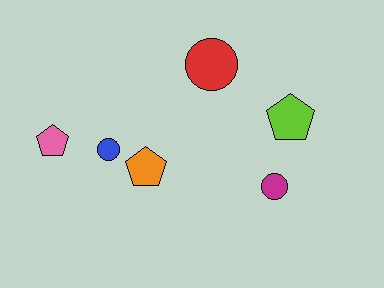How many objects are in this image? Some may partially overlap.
There are 6 objects.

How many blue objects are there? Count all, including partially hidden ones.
There is 1 blue object.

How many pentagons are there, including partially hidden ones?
There are 3 pentagons.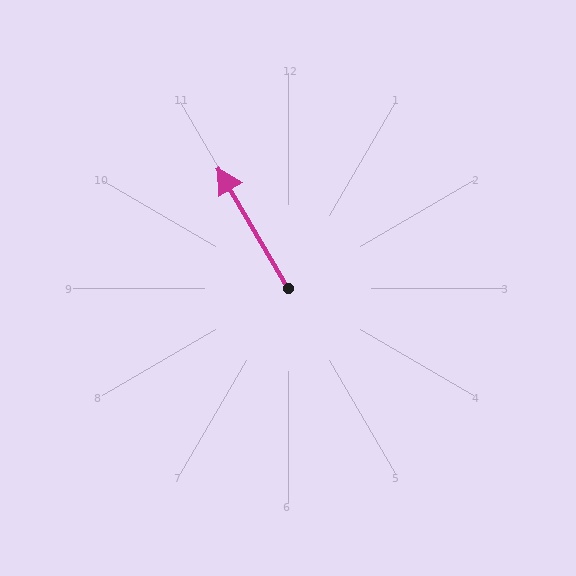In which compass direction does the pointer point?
Northwest.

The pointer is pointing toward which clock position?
Roughly 11 o'clock.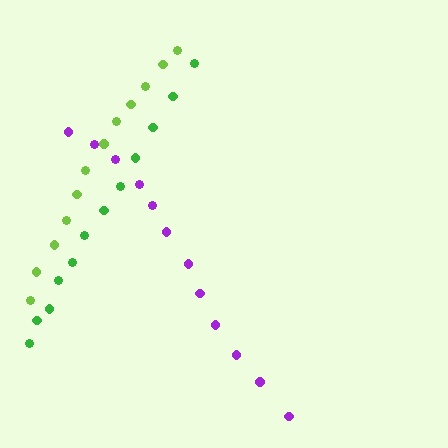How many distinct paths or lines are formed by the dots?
There are 3 distinct paths.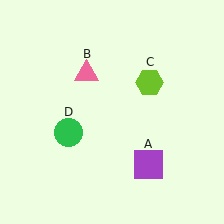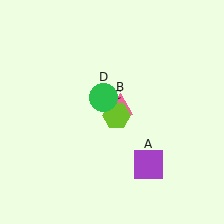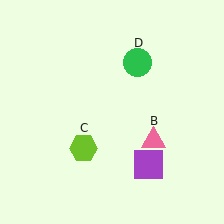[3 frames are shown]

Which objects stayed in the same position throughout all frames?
Purple square (object A) remained stationary.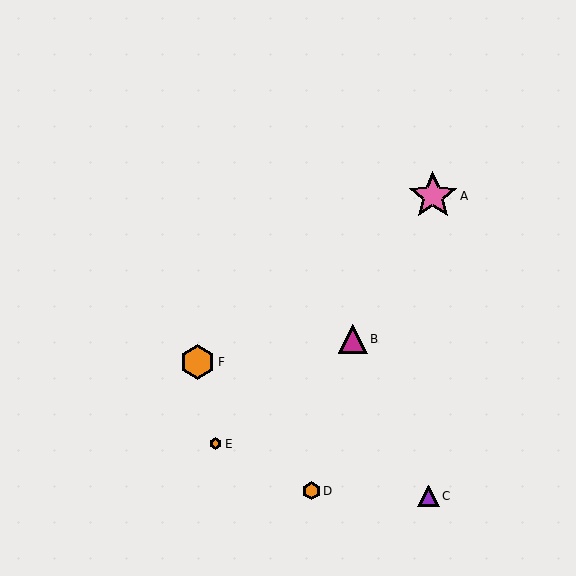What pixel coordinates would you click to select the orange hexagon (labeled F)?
Click at (197, 362) to select the orange hexagon F.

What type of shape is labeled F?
Shape F is an orange hexagon.